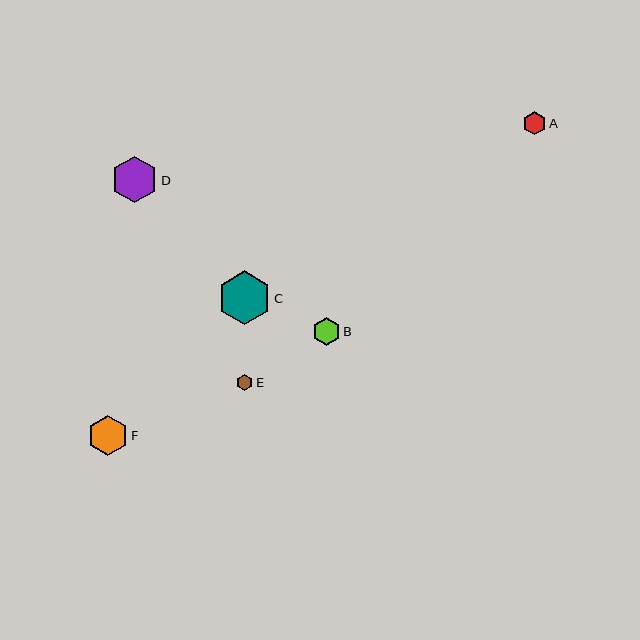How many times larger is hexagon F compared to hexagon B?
Hexagon F is approximately 1.5 times the size of hexagon B.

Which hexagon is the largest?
Hexagon C is the largest with a size of approximately 54 pixels.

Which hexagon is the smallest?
Hexagon E is the smallest with a size of approximately 16 pixels.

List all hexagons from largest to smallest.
From largest to smallest: C, D, F, B, A, E.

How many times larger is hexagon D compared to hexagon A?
Hexagon D is approximately 2.0 times the size of hexagon A.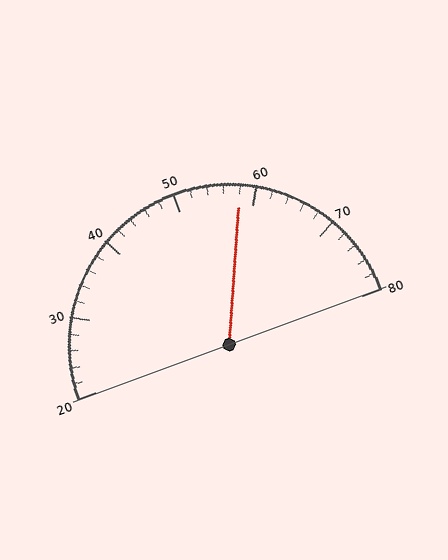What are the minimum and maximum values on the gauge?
The gauge ranges from 20 to 80.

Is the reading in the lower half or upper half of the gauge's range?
The reading is in the upper half of the range (20 to 80).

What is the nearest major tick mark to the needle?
The nearest major tick mark is 60.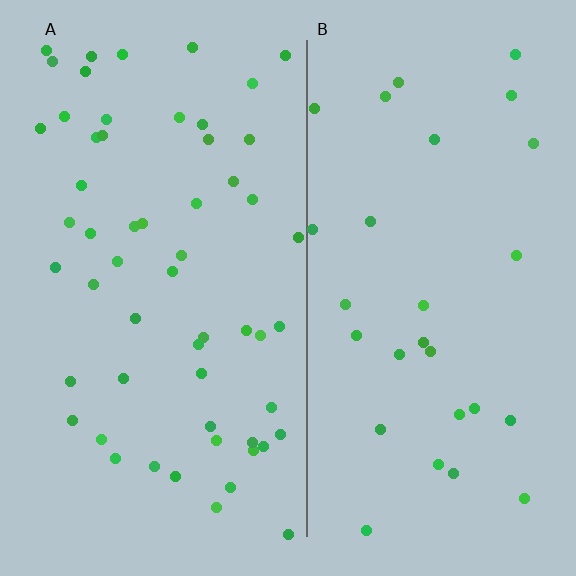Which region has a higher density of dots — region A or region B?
A (the left).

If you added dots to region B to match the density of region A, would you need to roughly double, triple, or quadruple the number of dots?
Approximately double.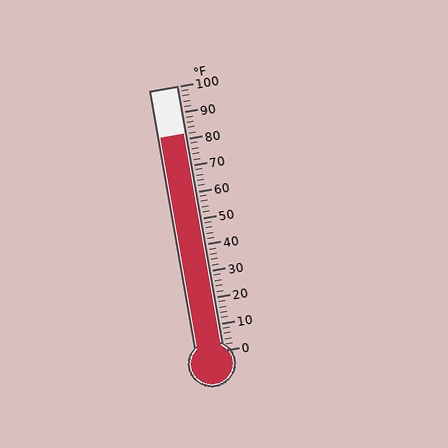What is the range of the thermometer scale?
The thermometer scale ranges from 0°F to 100°F.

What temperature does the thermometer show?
The thermometer shows approximately 82°F.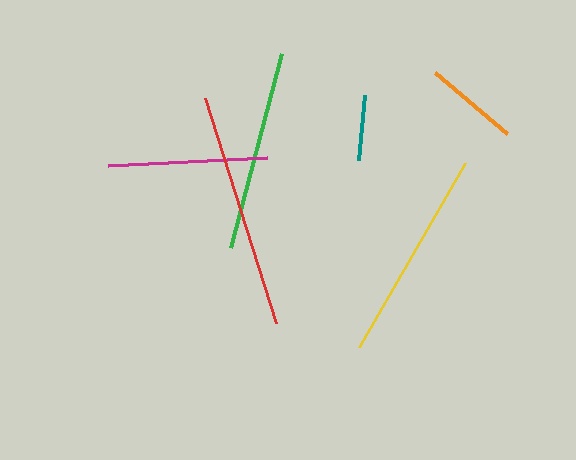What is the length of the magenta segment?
The magenta segment is approximately 159 pixels long.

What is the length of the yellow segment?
The yellow segment is approximately 213 pixels long.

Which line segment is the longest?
The red line is the longest at approximately 236 pixels.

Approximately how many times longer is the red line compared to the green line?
The red line is approximately 1.2 times the length of the green line.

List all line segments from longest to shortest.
From longest to shortest: red, yellow, green, magenta, orange, teal.